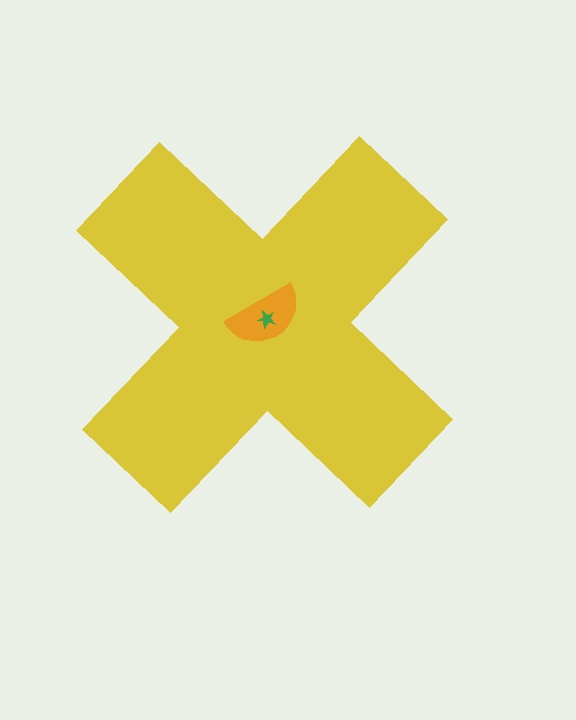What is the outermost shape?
The yellow cross.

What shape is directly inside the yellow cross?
The orange semicircle.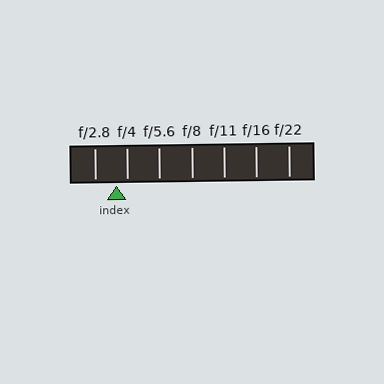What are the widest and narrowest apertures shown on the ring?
The widest aperture shown is f/2.8 and the narrowest is f/22.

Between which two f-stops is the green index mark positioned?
The index mark is between f/2.8 and f/4.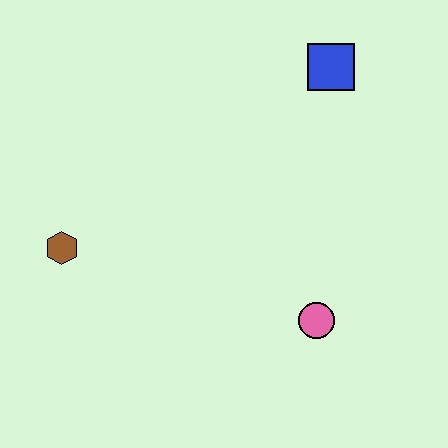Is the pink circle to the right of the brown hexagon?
Yes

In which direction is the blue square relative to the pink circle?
The blue square is above the pink circle.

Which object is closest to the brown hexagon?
The pink circle is closest to the brown hexagon.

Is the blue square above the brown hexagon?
Yes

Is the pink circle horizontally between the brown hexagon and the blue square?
Yes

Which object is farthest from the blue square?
The brown hexagon is farthest from the blue square.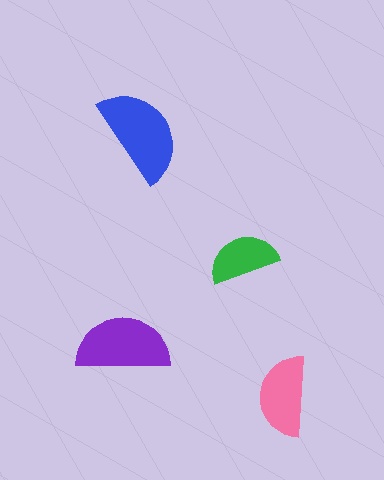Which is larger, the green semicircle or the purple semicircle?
The purple one.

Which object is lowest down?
The pink semicircle is bottommost.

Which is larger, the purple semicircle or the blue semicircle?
The blue one.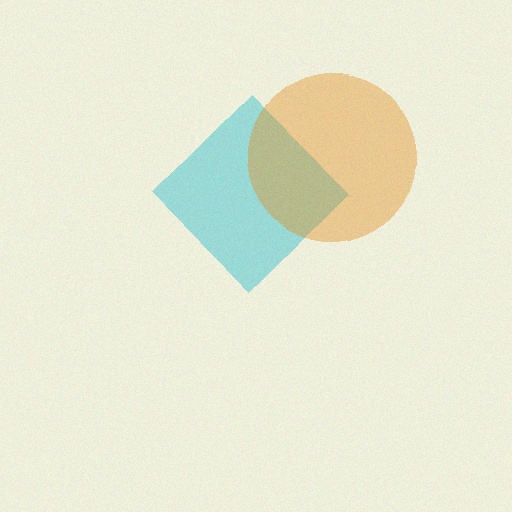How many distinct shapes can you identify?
There are 2 distinct shapes: a cyan diamond, an orange circle.